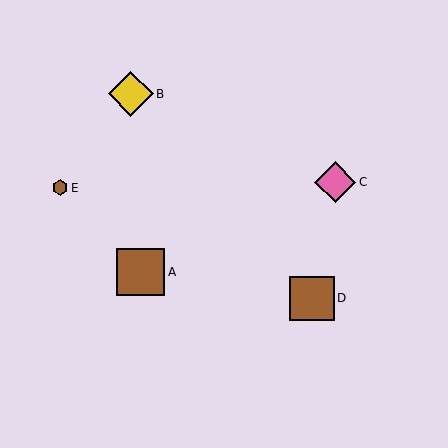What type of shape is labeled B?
Shape B is a yellow diamond.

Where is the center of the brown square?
The center of the brown square is at (312, 298).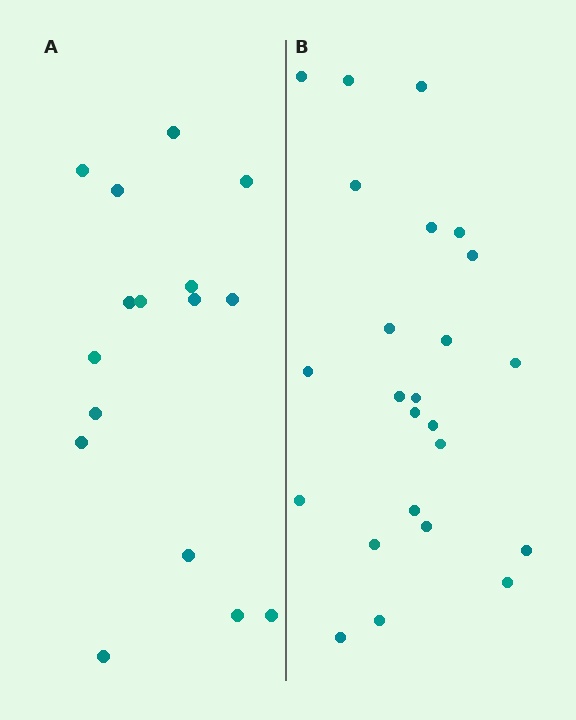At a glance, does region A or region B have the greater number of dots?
Region B (the right region) has more dots.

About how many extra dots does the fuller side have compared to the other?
Region B has roughly 8 or so more dots than region A.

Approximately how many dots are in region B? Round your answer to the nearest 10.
About 20 dots. (The exact count is 24, which rounds to 20.)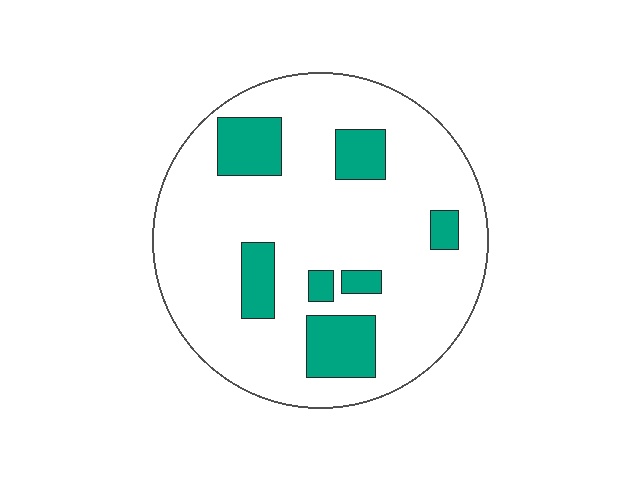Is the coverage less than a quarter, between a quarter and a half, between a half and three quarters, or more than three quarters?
Less than a quarter.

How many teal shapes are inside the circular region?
7.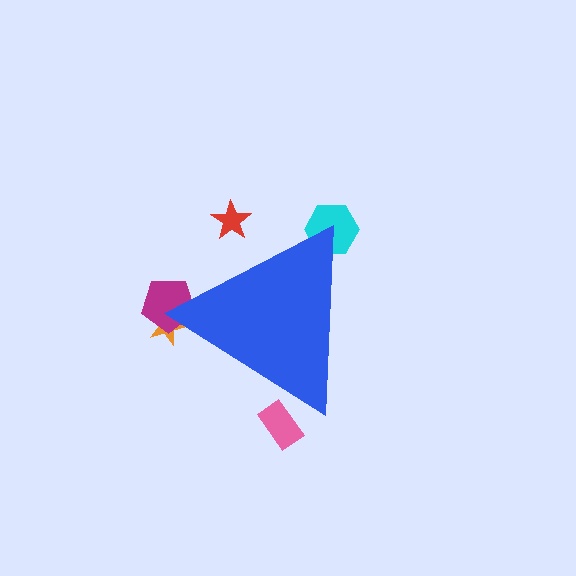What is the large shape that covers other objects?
A blue triangle.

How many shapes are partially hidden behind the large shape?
5 shapes are partially hidden.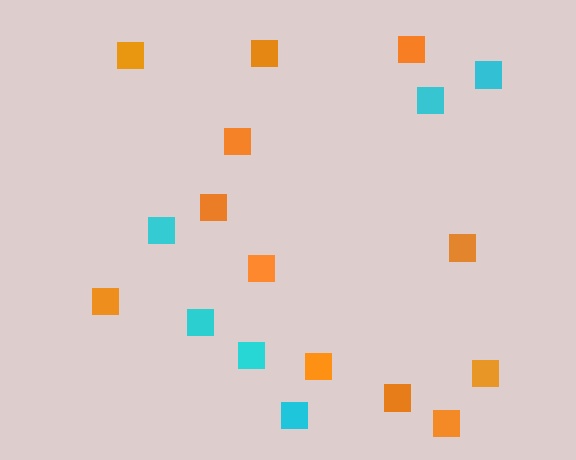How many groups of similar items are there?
There are 2 groups: one group of orange squares (12) and one group of cyan squares (6).